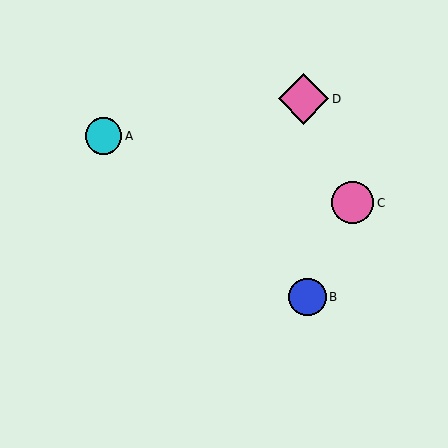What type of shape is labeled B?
Shape B is a blue circle.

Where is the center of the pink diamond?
The center of the pink diamond is at (304, 99).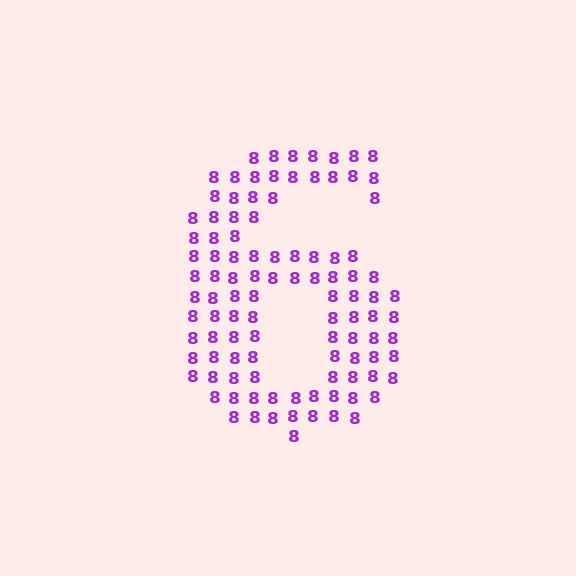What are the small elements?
The small elements are digit 8's.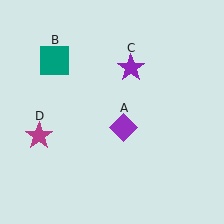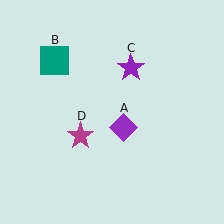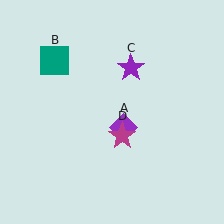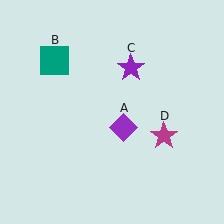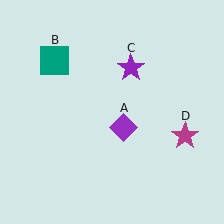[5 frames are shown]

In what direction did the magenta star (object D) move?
The magenta star (object D) moved right.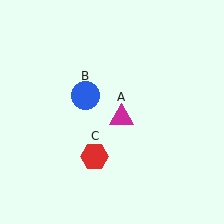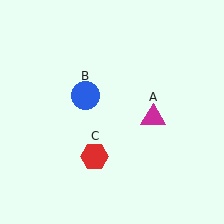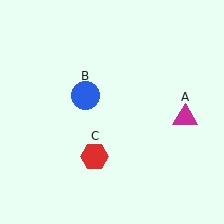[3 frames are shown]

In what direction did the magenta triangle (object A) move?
The magenta triangle (object A) moved right.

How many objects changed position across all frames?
1 object changed position: magenta triangle (object A).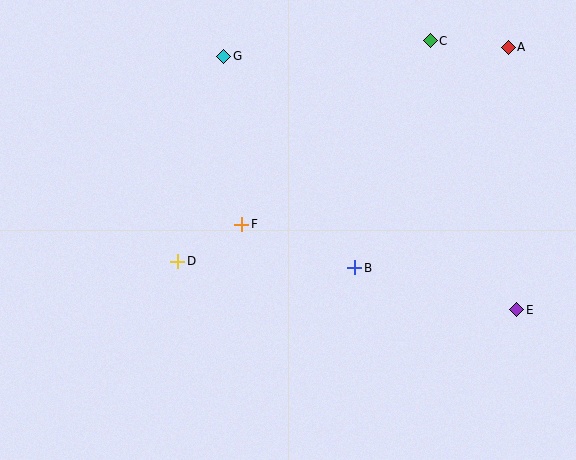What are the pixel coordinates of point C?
Point C is at (430, 41).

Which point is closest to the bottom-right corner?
Point E is closest to the bottom-right corner.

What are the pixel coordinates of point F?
Point F is at (242, 224).